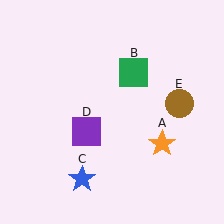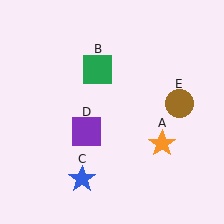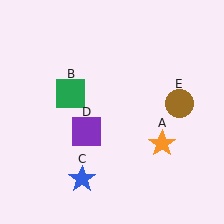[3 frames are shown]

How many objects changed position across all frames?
1 object changed position: green square (object B).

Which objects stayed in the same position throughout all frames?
Orange star (object A) and blue star (object C) and purple square (object D) and brown circle (object E) remained stationary.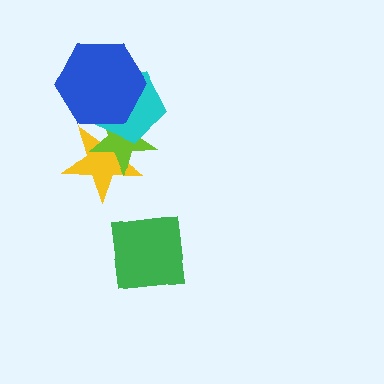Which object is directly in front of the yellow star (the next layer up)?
The lime star is directly in front of the yellow star.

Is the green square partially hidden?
No, no other shape covers it.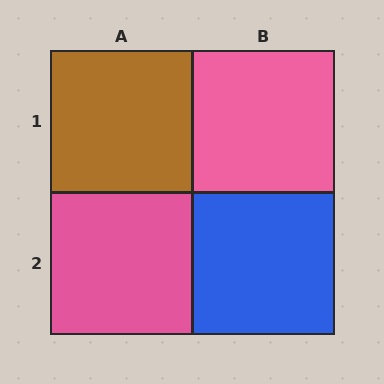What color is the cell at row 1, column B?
Pink.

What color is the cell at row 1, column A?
Brown.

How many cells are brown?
1 cell is brown.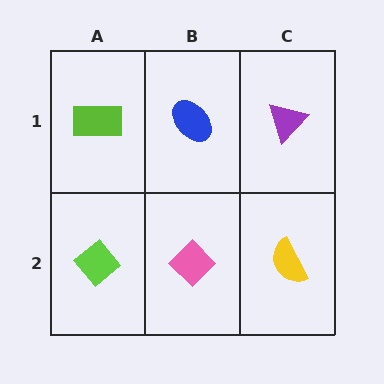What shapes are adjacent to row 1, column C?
A yellow semicircle (row 2, column C), a blue ellipse (row 1, column B).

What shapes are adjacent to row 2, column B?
A blue ellipse (row 1, column B), a lime diamond (row 2, column A), a yellow semicircle (row 2, column C).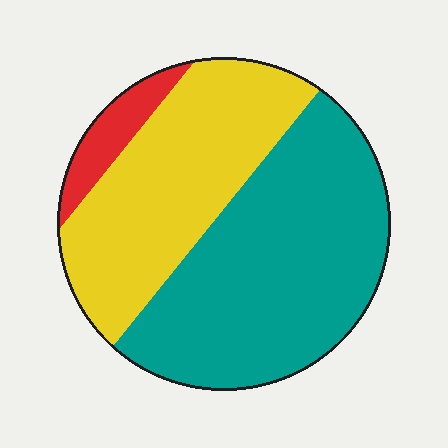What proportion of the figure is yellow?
Yellow covers 39% of the figure.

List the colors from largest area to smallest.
From largest to smallest: teal, yellow, red.